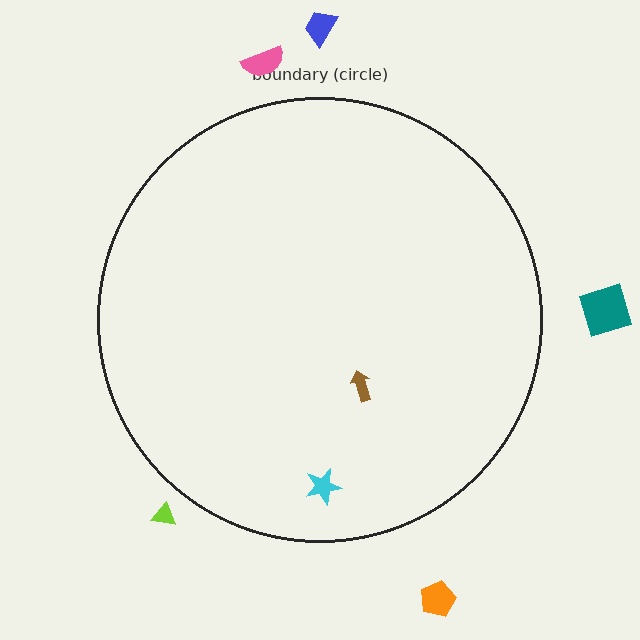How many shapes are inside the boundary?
2 inside, 5 outside.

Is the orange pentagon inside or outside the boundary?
Outside.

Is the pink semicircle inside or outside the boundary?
Outside.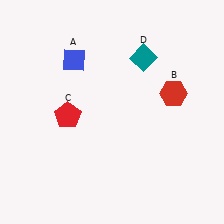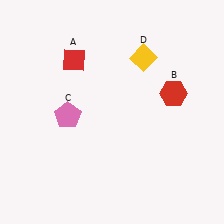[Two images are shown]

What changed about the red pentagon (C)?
In Image 1, C is red. In Image 2, it changed to pink.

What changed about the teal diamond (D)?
In Image 1, D is teal. In Image 2, it changed to yellow.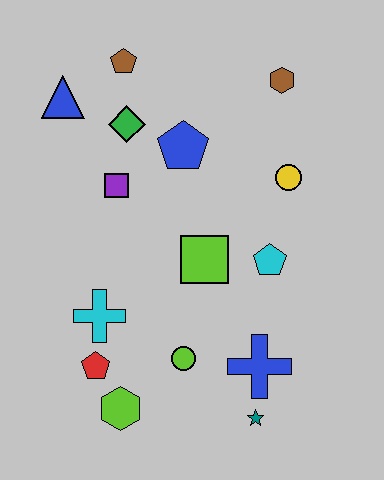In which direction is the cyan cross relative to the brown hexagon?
The cyan cross is below the brown hexagon.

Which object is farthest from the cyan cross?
The brown hexagon is farthest from the cyan cross.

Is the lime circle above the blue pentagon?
No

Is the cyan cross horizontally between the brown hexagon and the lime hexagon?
No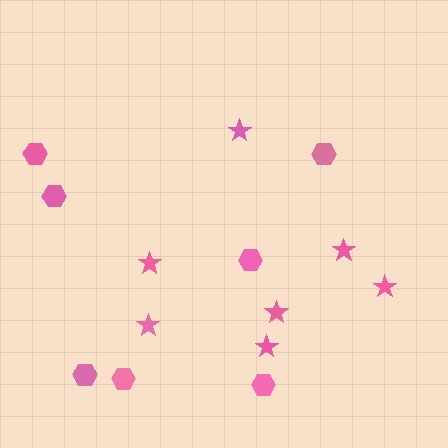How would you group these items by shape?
There are 2 groups: one group of hexagons (7) and one group of stars (7).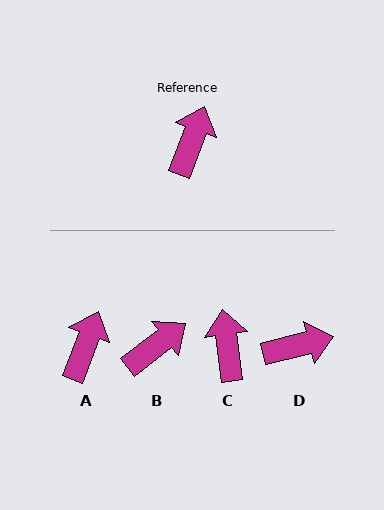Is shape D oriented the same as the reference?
No, it is off by about 55 degrees.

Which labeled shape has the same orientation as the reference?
A.